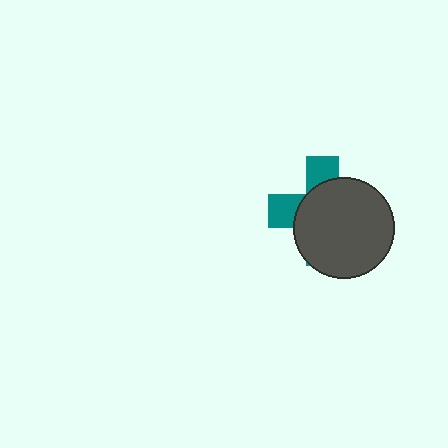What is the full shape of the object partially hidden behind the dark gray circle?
The partially hidden object is a teal cross.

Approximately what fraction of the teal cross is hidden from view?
Roughly 69% of the teal cross is hidden behind the dark gray circle.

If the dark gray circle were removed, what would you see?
You would see the complete teal cross.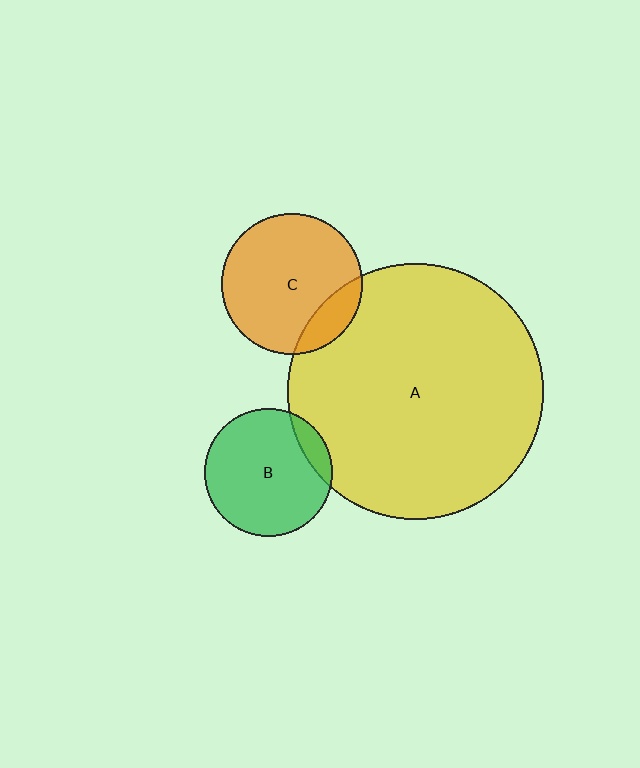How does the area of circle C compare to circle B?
Approximately 1.2 times.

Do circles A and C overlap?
Yes.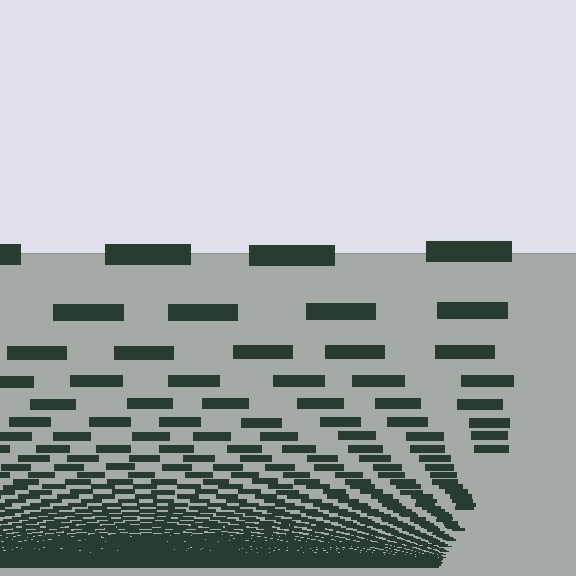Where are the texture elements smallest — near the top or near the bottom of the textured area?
Near the bottom.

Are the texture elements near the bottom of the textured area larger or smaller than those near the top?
Smaller. The gradient is inverted — elements near the bottom are smaller and denser.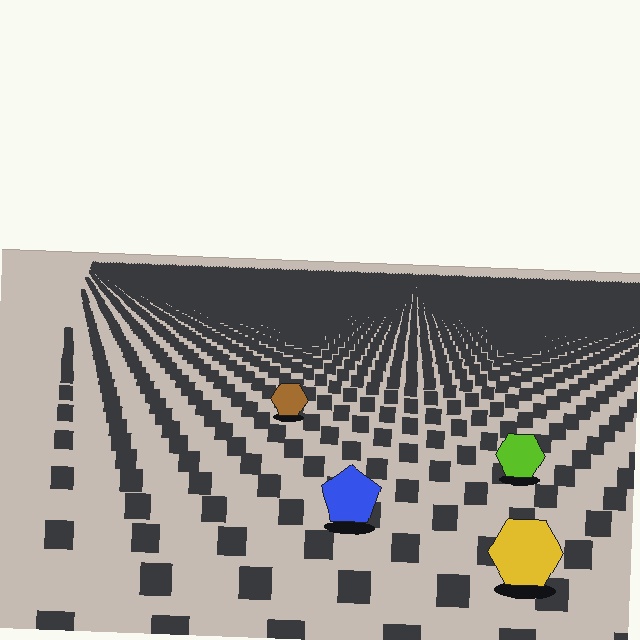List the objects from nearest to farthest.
From nearest to farthest: the yellow hexagon, the blue pentagon, the lime hexagon, the brown hexagon.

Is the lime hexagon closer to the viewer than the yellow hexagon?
No. The yellow hexagon is closer — you can tell from the texture gradient: the ground texture is coarser near it.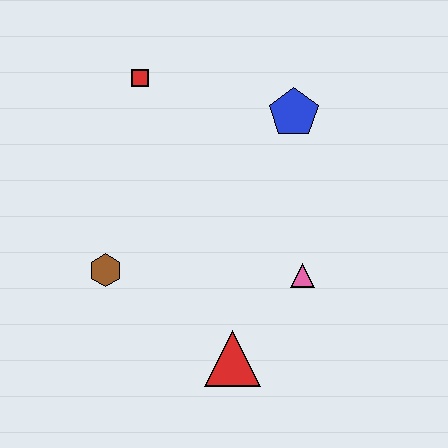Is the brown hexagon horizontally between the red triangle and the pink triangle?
No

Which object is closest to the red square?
The blue pentagon is closest to the red square.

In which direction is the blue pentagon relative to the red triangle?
The blue pentagon is above the red triangle.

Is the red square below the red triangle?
No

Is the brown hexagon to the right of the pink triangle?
No